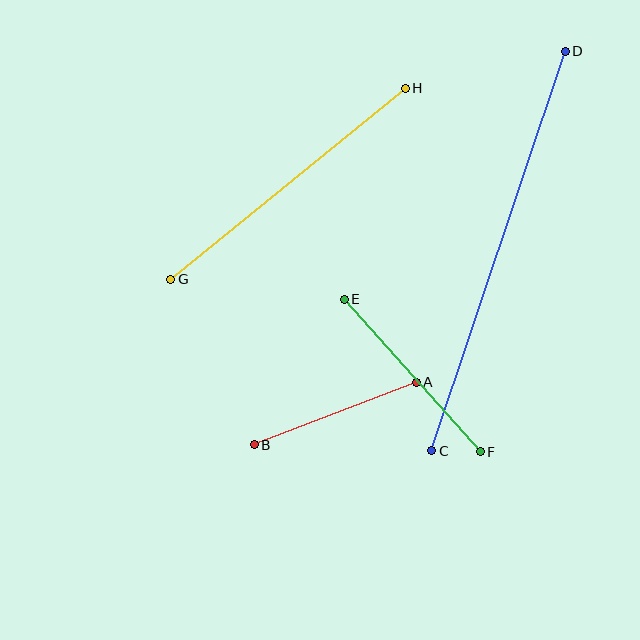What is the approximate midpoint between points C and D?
The midpoint is at approximately (499, 251) pixels.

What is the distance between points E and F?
The distance is approximately 204 pixels.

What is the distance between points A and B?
The distance is approximately 173 pixels.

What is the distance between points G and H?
The distance is approximately 303 pixels.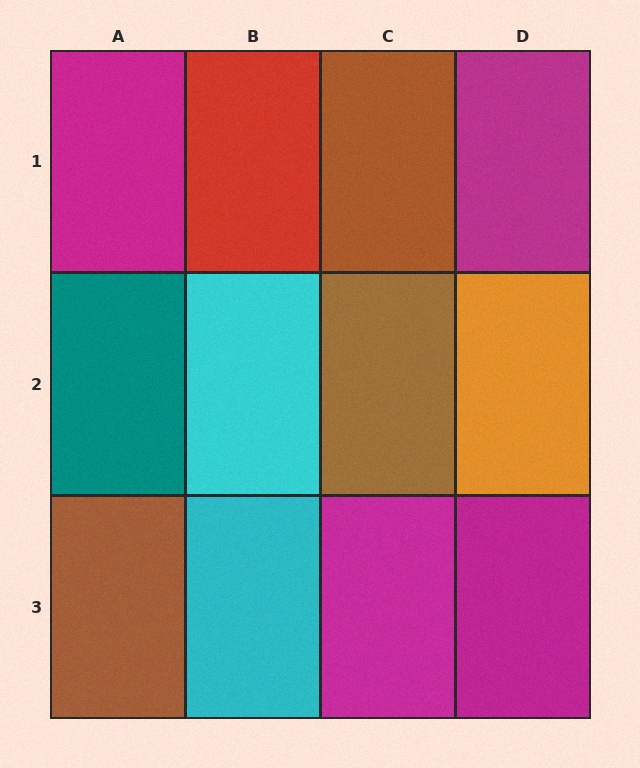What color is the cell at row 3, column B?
Cyan.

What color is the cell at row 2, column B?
Cyan.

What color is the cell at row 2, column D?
Orange.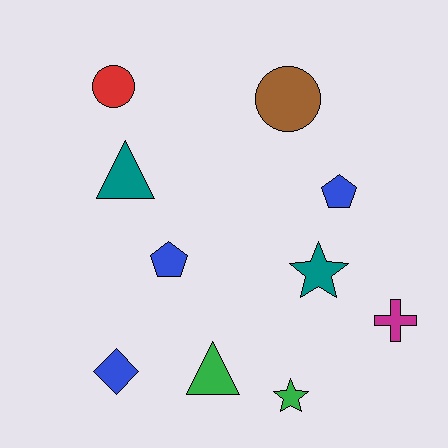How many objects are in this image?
There are 10 objects.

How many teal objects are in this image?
There are 2 teal objects.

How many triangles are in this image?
There are 2 triangles.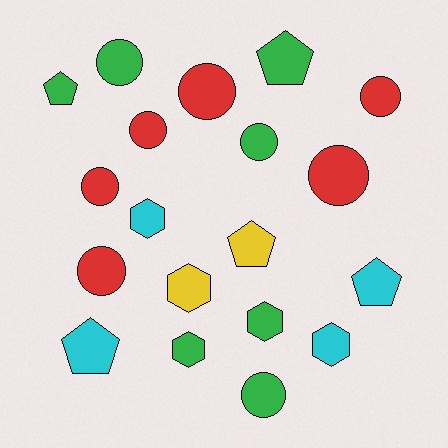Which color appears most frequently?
Green, with 7 objects.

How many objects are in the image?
There are 19 objects.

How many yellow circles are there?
There are no yellow circles.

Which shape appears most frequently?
Circle, with 9 objects.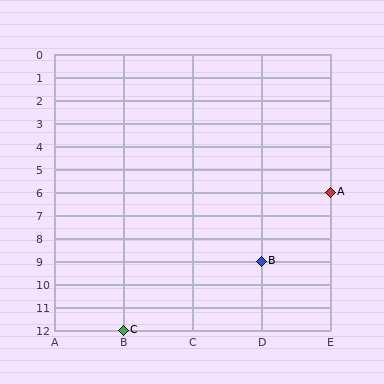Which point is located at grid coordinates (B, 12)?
Point C is at (B, 12).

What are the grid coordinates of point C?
Point C is at grid coordinates (B, 12).